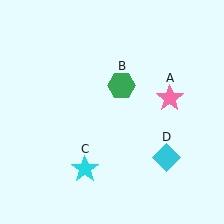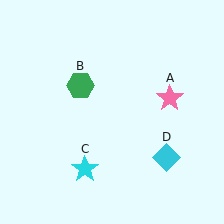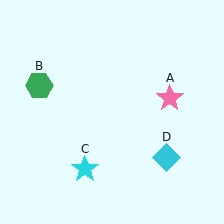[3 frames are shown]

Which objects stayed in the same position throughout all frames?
Pink star (object A) and cyan star (object C) and cyan diamond (object D) remained stationary.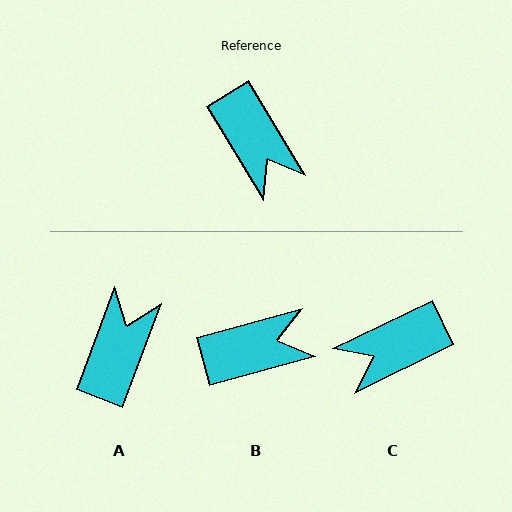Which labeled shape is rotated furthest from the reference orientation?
A, about 129 degrees away.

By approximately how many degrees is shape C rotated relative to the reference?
Approximately 95 degrees clockwise.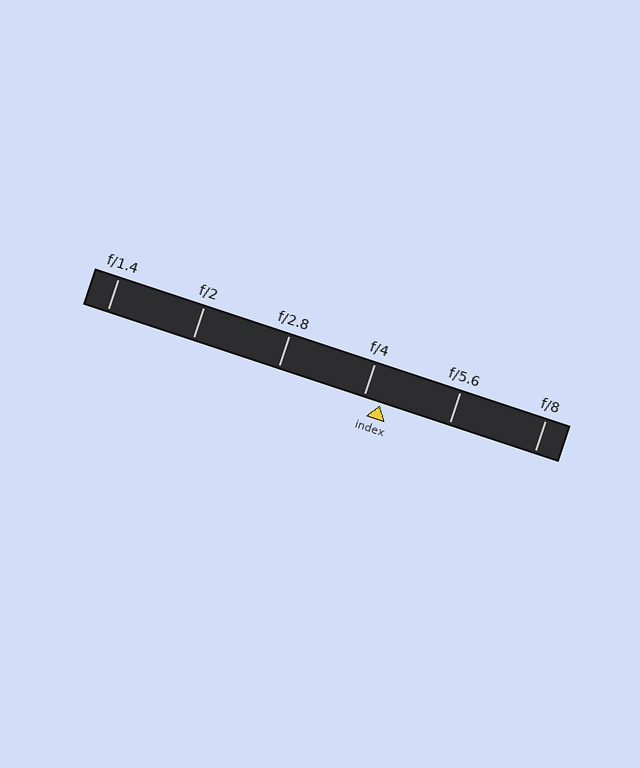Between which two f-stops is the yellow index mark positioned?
The index mark is between f/4 and f/5.6.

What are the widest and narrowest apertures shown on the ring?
The widest aperture shown is f/1.4 and the narrowest is f/8.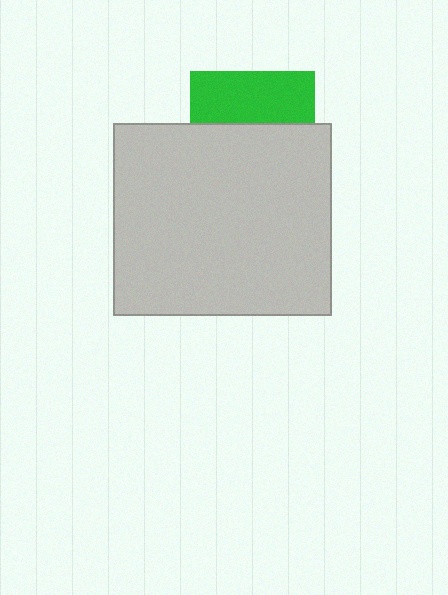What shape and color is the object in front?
The object in front is a light gray rectangle.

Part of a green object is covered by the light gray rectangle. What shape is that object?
It is a square.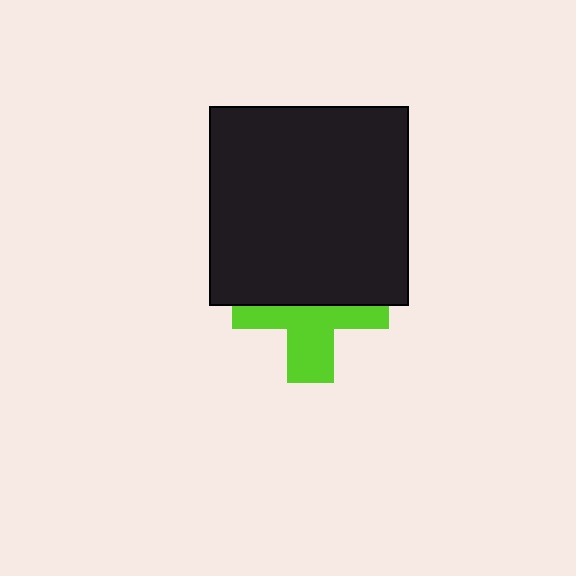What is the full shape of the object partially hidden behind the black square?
The partially hidden object is a lime cross.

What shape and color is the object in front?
The object in front is a black square.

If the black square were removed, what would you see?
You would see the complete lime cross.